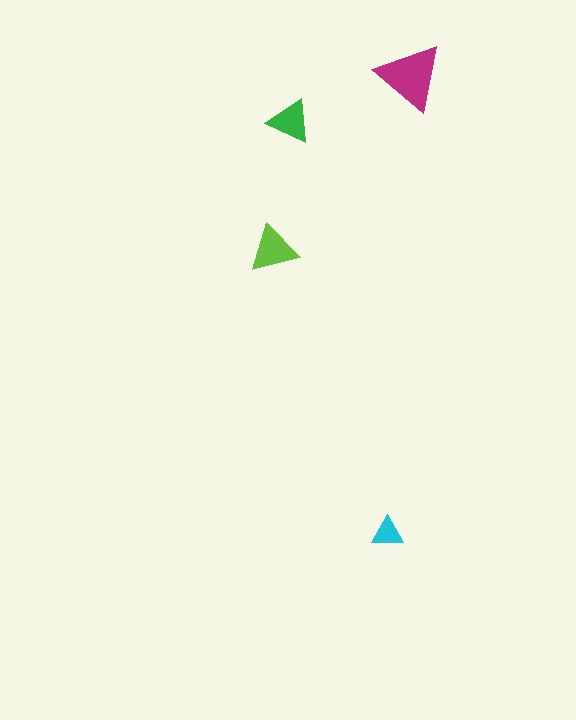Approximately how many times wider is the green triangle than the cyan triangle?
About 1.5 times wider.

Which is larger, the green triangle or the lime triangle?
The lime one.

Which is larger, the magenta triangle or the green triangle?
The magenta one.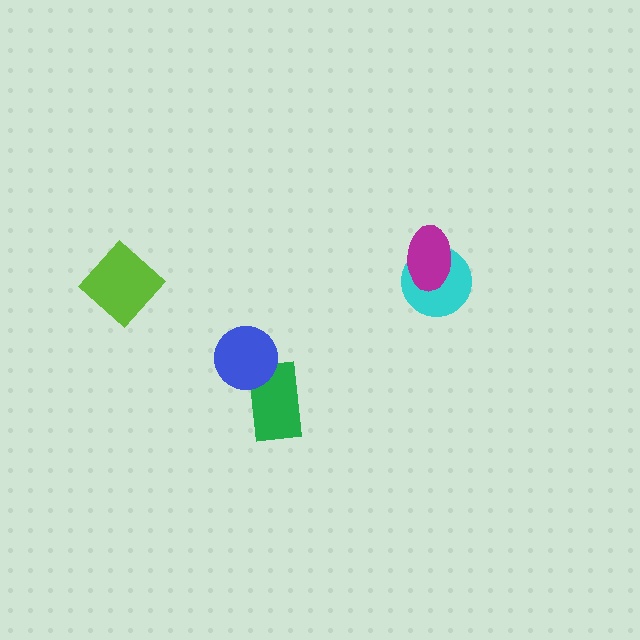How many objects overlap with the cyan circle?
1 object overlaps with the cyan circle.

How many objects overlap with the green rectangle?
1 object overlaps with the green rectangle.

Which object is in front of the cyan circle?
The magenta ellipse is in front of the cyan circle.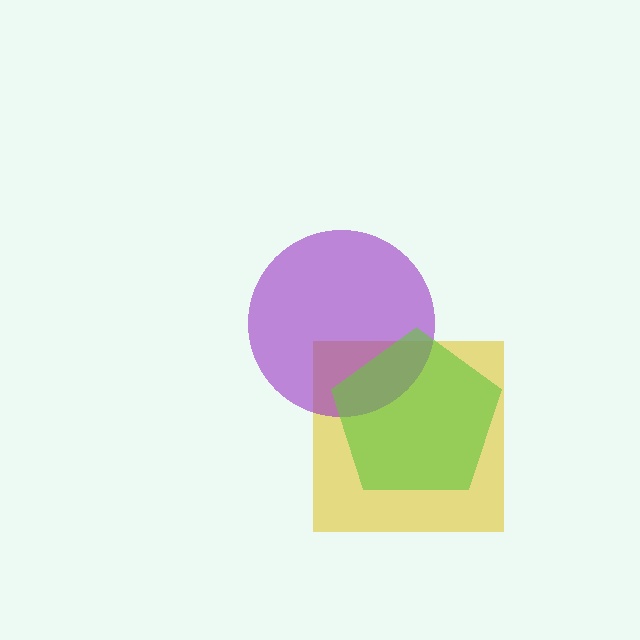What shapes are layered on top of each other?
The layered shapes are: a yellow square, a purple circle, a lime pentagon.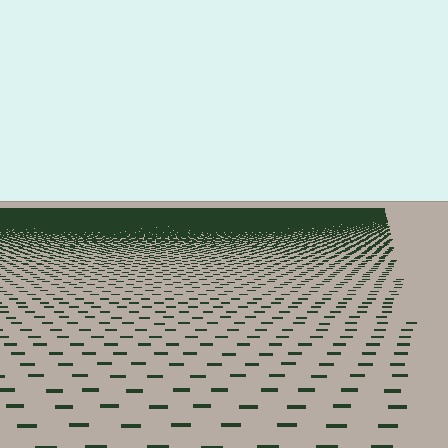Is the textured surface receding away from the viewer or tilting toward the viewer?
The surface is receding away from the viewer. Texture elements get smaller and denser toward the top.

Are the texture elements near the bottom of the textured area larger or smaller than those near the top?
Larger. Near the bottom, elements are closer to the viewer and appear at a bigger on-screen size.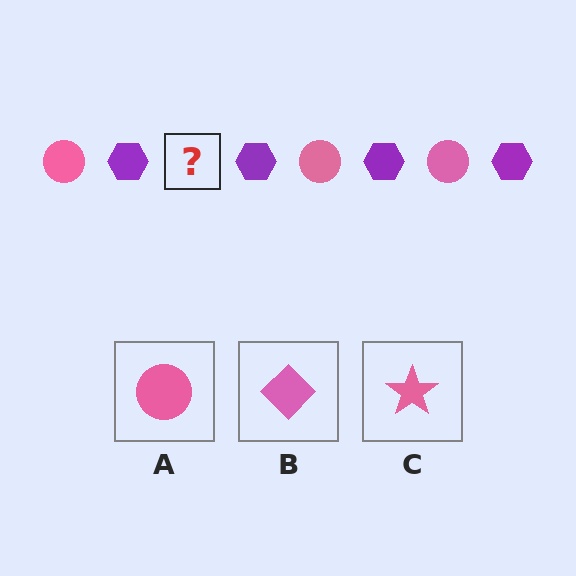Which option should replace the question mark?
Option A.